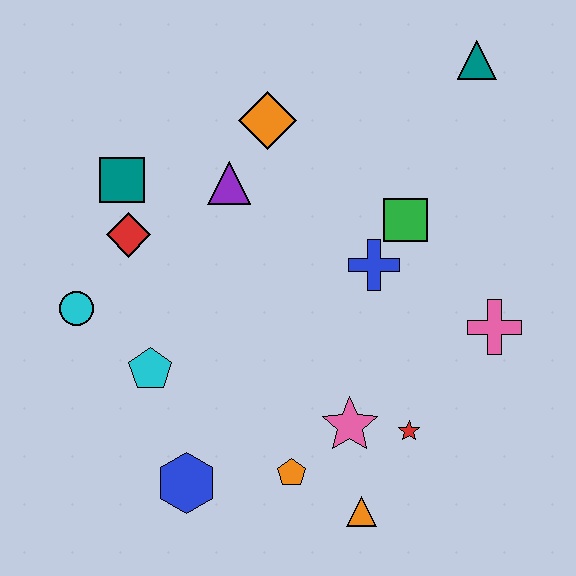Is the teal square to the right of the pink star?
No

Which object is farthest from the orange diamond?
The orange triangle is farthest from the orange diamond.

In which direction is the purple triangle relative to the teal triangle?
The purple triangle is to the left of the teal triangle.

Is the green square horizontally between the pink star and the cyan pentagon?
No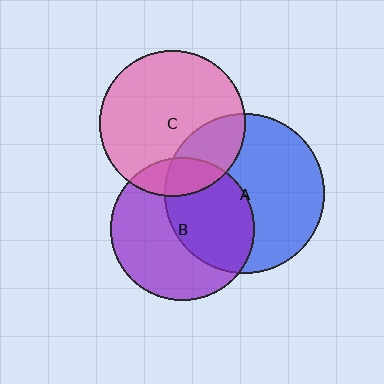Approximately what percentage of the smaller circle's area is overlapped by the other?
Approximately 45%.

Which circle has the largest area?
Circle A (blue).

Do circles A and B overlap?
Yes.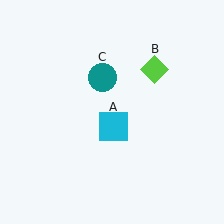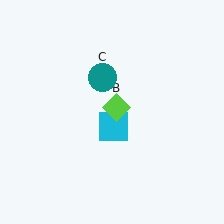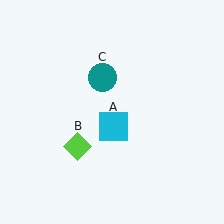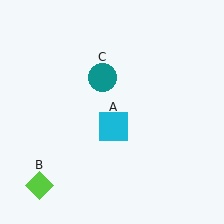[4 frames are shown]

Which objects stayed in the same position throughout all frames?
Cyan square (object A) and teal circle (object C) remained stationary.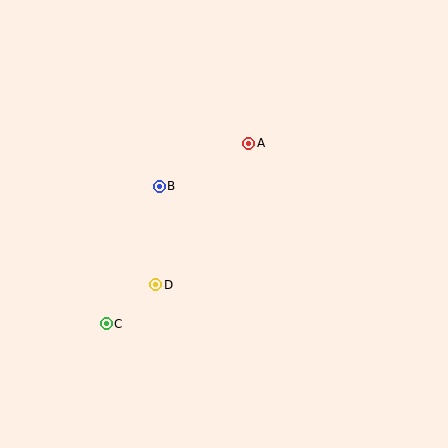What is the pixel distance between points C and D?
The distance between C and D is 63 pixels.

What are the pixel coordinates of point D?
Point D is at (156, 285).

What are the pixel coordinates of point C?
Point C is at (106, 324).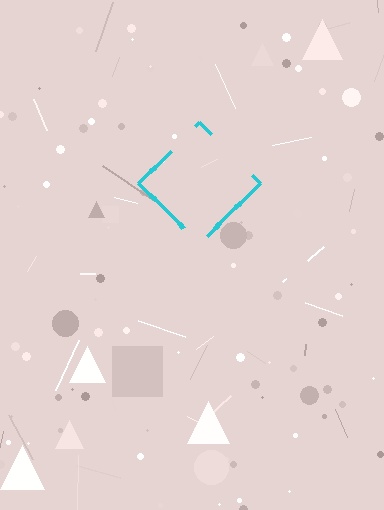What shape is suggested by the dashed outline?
The dashed outline suggests a diamond.